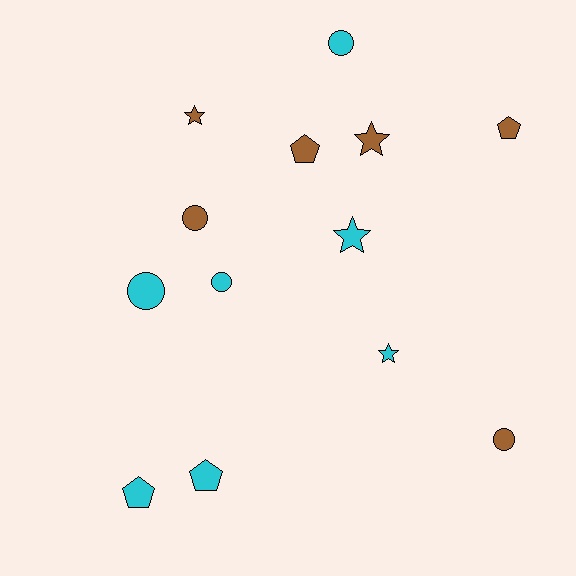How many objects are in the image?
There are 13 objects.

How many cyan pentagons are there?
There are 2 cyan pentagons.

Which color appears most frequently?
Cyan, with 7 objects.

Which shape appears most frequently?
Circle, with 5 objects.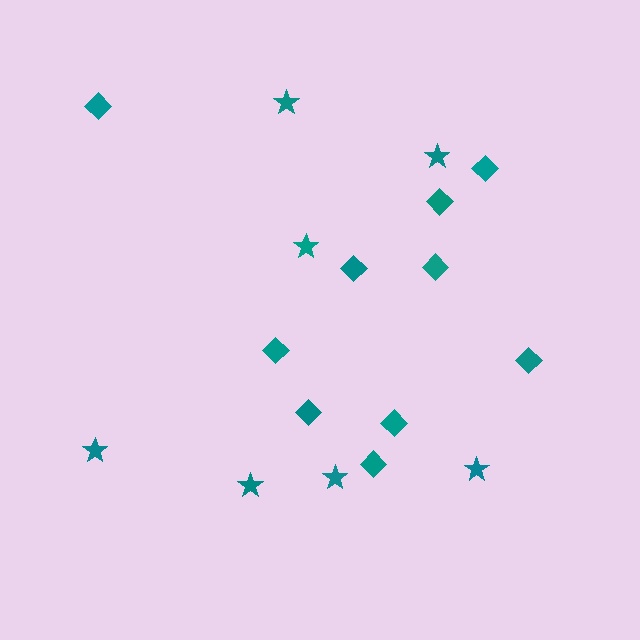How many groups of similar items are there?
There are 2 groups: one group of stars (7) and one group of diamonds (10).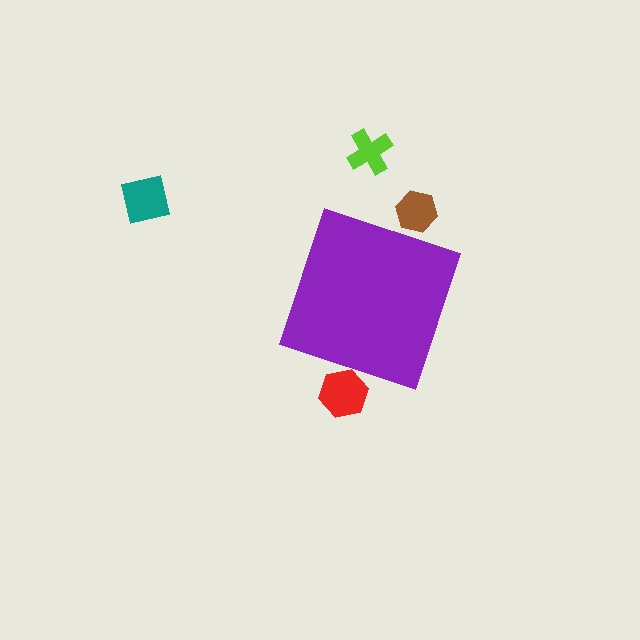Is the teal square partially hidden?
No, the teal square is fully visible.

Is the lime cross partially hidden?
No, the lime cross is fully visible.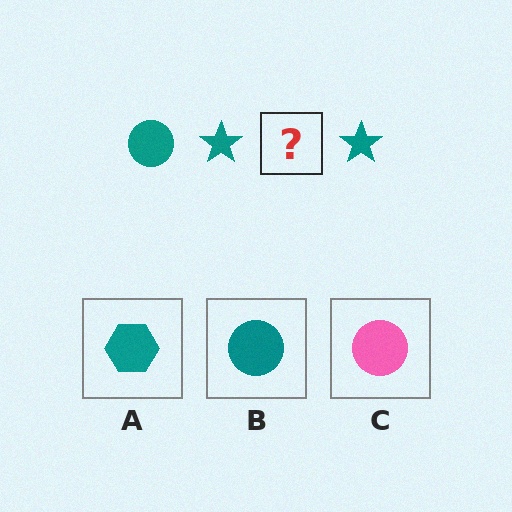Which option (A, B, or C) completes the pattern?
B.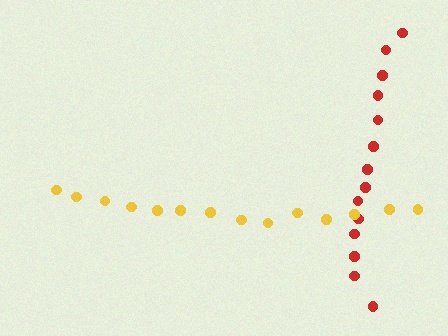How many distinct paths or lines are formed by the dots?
There are 2 distinct paths.